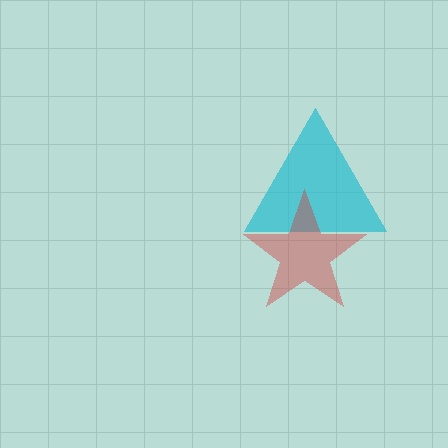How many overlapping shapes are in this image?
There are 2 overlapping shapes in the image.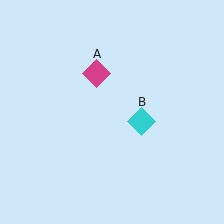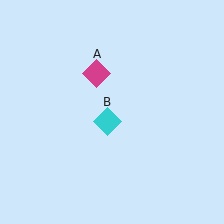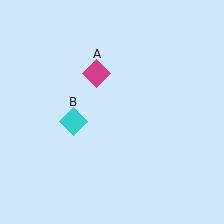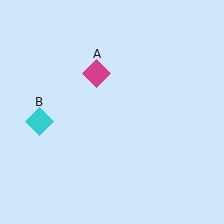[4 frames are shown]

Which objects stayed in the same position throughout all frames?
Magenta diamond (object A) remained stationary.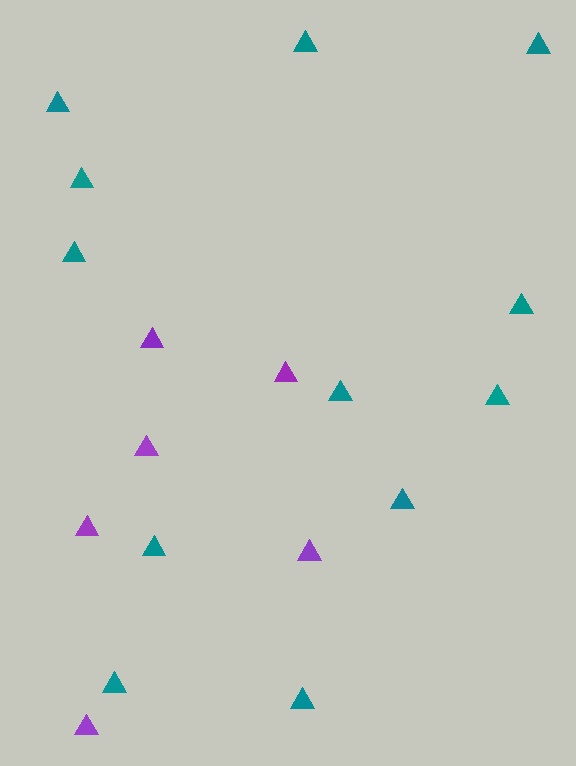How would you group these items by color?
There are 2 groups: one group of purple triangles (6) and one group of teal triangles (12).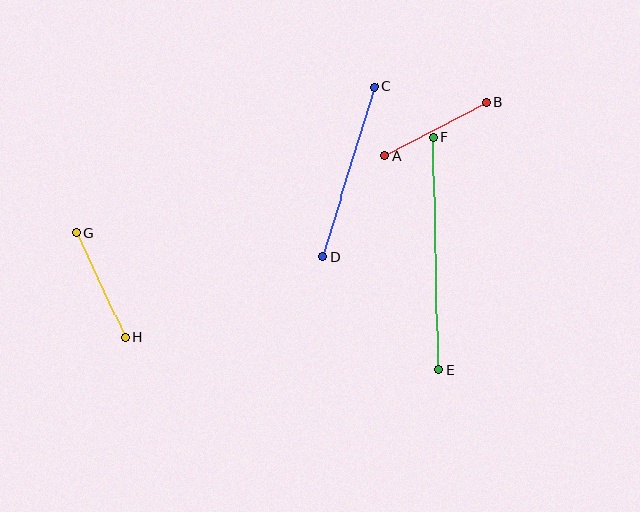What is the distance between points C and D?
The distance is approximately 177 pixels.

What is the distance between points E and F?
The distance is approximately 233 pixels.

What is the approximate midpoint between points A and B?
The midpoint is at approximately (435, 129) pixels.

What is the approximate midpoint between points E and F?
The midpoint is at approximately (436, 254) pixels.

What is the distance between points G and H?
The distance is approximately 115 pixels.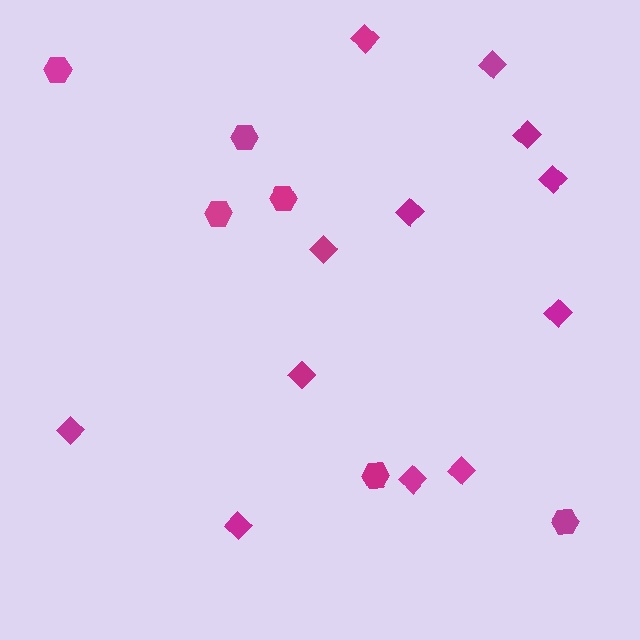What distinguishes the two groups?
There are 2 groups: one group of diamonds (12) and one group of hexagons (6).